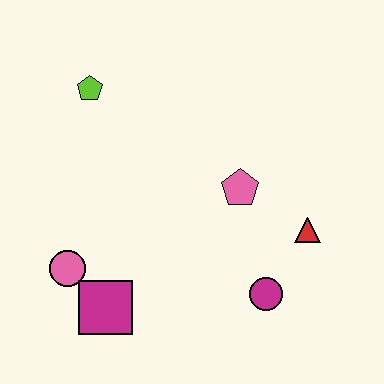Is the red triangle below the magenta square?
No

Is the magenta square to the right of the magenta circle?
No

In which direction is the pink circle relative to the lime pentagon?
The pink circle is below the lime pentagon.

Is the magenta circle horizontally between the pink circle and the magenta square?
No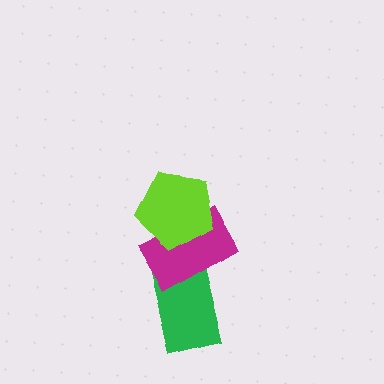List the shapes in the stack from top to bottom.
From top to bottom: the lime pentagon, the magenta rectangle, the green rectangle.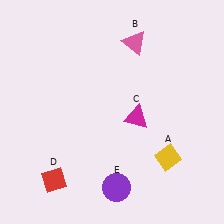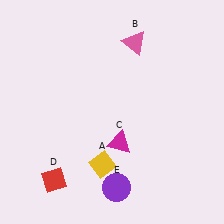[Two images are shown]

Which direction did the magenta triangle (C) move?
The magenta triangle (C) moved down.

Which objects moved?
The objects that moved are: the yellow diamond (A), the magenta triangle (C).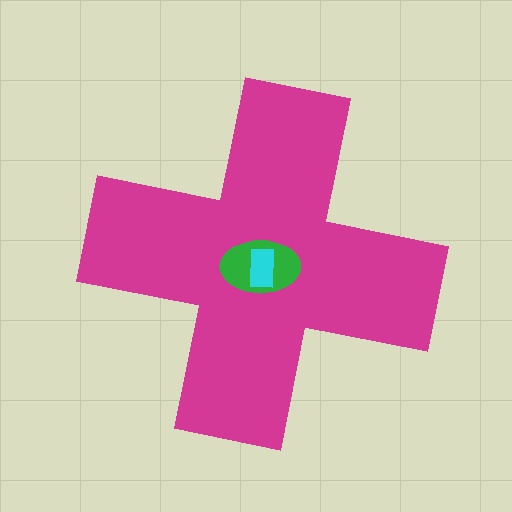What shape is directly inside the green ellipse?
The cyan rectangle.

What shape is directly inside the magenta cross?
The green ellipse.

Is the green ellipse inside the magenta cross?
Yes.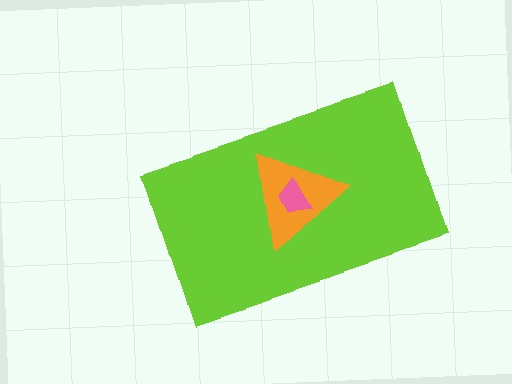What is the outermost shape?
The lime rectangle.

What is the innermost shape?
The pink trapezoid.